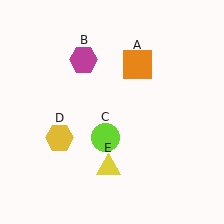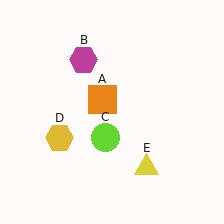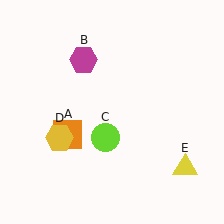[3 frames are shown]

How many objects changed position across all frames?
2 objects changed position: orange square (object A), yellow triangle (object E).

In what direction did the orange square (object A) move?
The orange square (object A) moved down and to the left.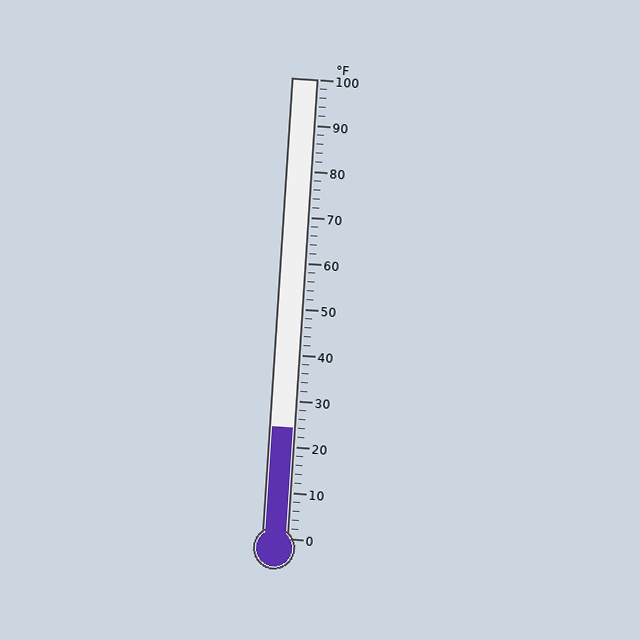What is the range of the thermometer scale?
The thermometer scale ranges from 0°F to 100°F.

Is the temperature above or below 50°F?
The temperature is below 50°F.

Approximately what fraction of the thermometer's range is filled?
The thermometer is filled to approximately 25% of its range.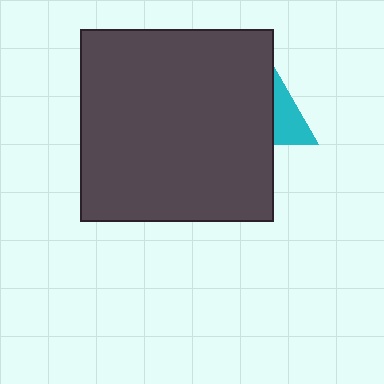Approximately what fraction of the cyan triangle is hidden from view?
Roughly 65% of the cyan triangle is hidden behind the dark gray square.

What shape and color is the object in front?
The object in front is a dark gray square.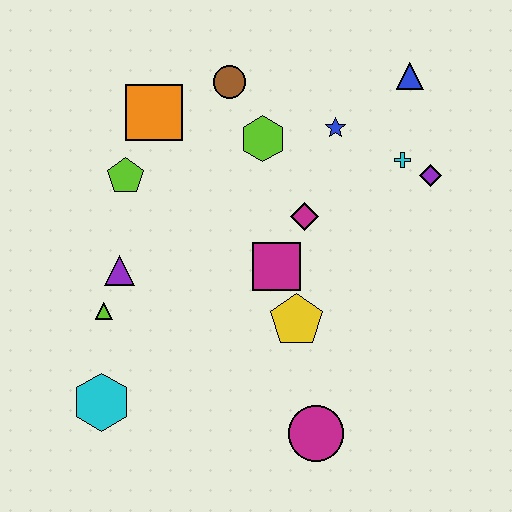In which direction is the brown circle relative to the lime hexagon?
The brown circle is above the lime hexagon.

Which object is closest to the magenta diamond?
The magenta square is closest to the magenta diamond.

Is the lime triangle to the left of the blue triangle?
Yes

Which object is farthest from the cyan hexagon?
The blue triangle is farthest from the cyan hexagon.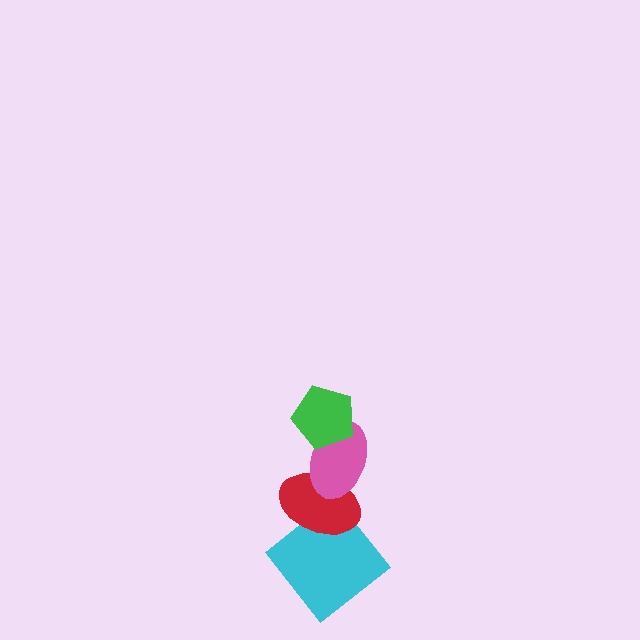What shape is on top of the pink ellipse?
The green pentagon is on top of the pink ellipse.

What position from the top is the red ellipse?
The red ellipse is 3rd from the top.